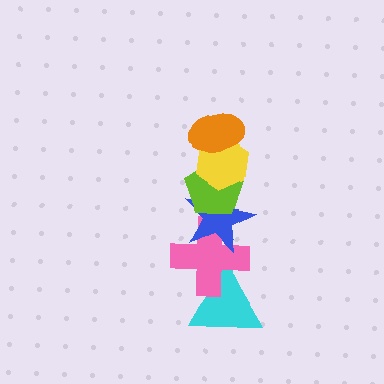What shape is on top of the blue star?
The lime pentagon is on top of the blue star.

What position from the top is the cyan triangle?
The cyan triangle is 6th from the top.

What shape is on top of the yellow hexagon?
The orange ellipse is on top of the yellow hexagon.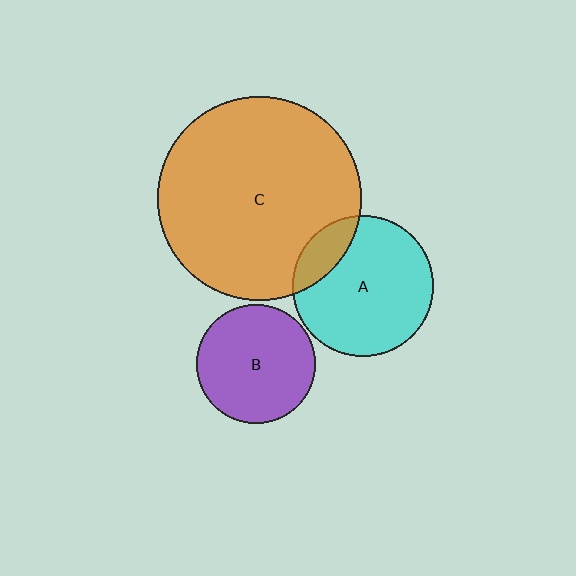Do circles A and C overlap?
Yes.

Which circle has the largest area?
Circle C (orange).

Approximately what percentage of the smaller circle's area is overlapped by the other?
Approximately 15%.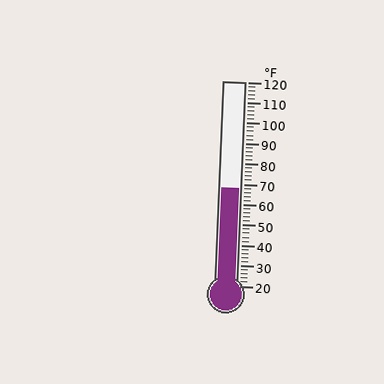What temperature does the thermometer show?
The thermometer shows approximately 68°F.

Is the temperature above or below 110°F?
The temperature is below 110°F.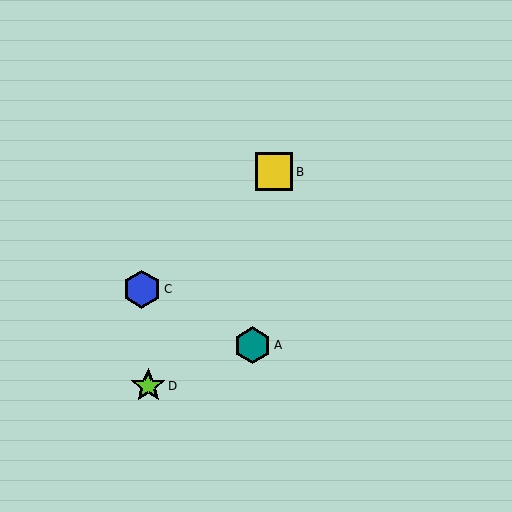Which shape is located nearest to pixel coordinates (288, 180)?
The yellow square (labeled B) at (274, 172) is nearest to that location.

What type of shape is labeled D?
Shape D is a lime star.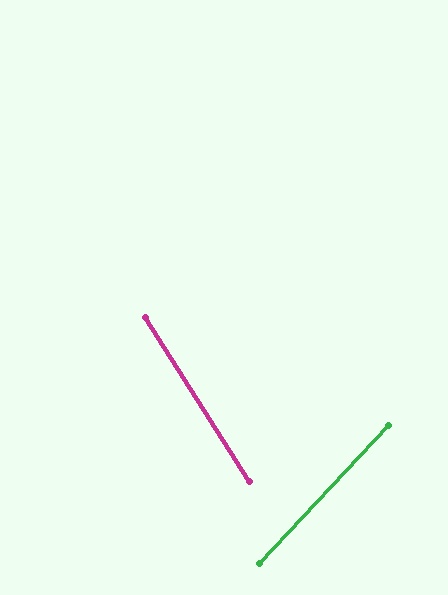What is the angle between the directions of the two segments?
Approximately 75 degrees.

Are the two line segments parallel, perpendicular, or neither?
Neither parallel nor perpendicular — they differ by about 75°.